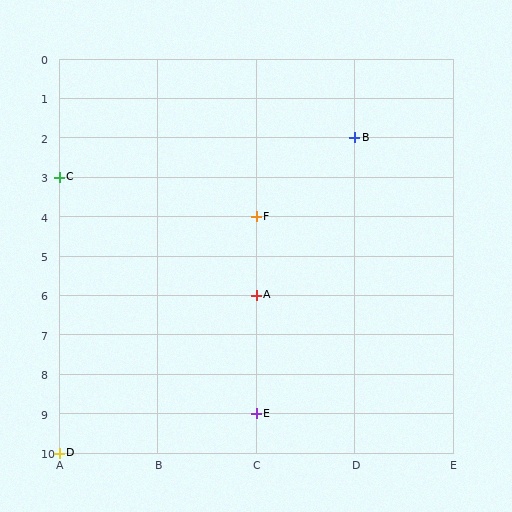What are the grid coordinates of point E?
Point E is at grid coordinates (C, 9).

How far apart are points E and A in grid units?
Points E and A are 3 rows apart.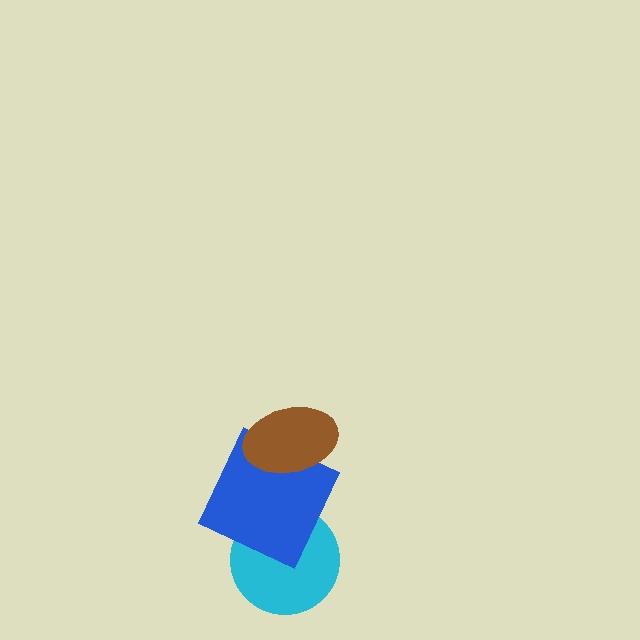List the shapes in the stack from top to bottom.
From top to bottom: the brown ellipse, the blue square, the cyan circle.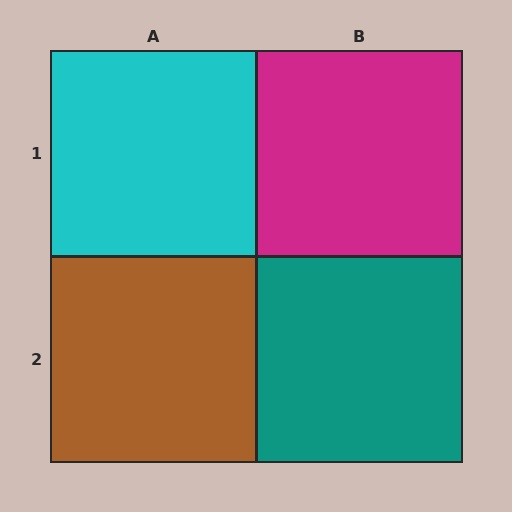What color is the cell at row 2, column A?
Brown.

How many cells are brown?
1 cell is brown.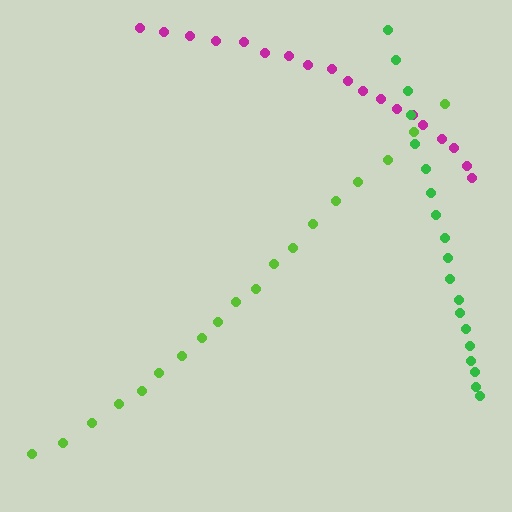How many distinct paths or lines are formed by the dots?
There are 3 distinct paths.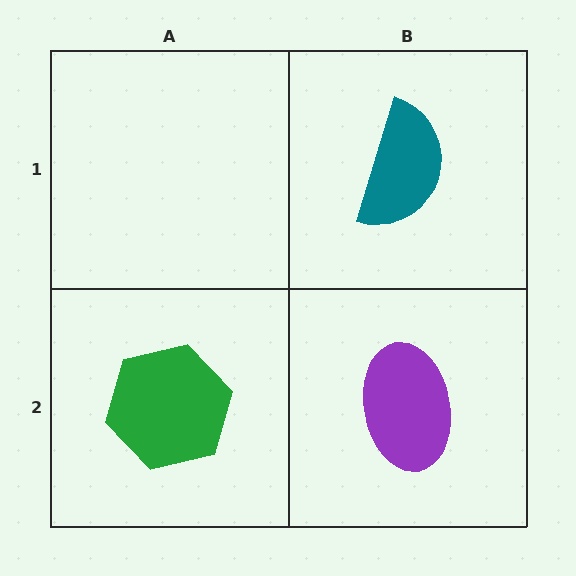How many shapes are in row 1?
1 shape.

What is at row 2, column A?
A green hexagon.